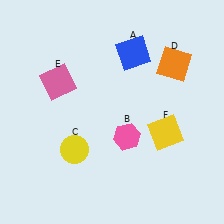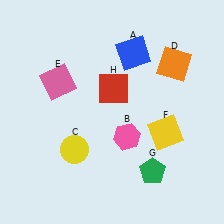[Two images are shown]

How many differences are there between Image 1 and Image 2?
There are 2 differences between the two images.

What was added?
A green pentagon (G), a red square (H) were added in Image 2.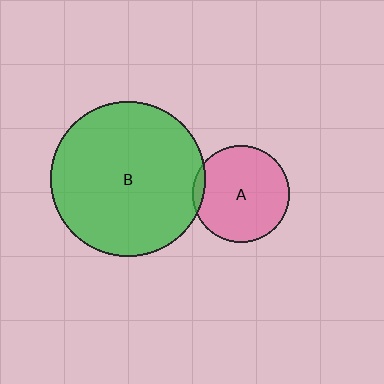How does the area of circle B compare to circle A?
Approximately 2.6 times.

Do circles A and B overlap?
Yes.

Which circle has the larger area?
Circle B (green).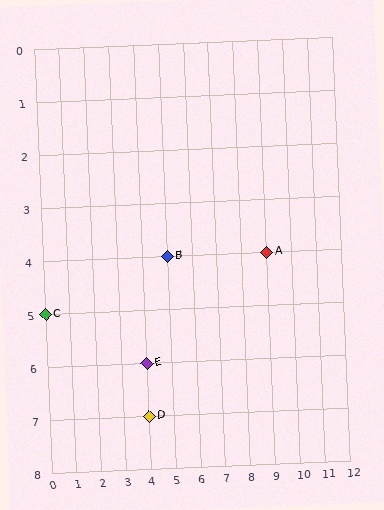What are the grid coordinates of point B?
Point B is at grid coordinates (5, 4).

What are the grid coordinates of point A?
Point A is at grid coordinates (9, 4).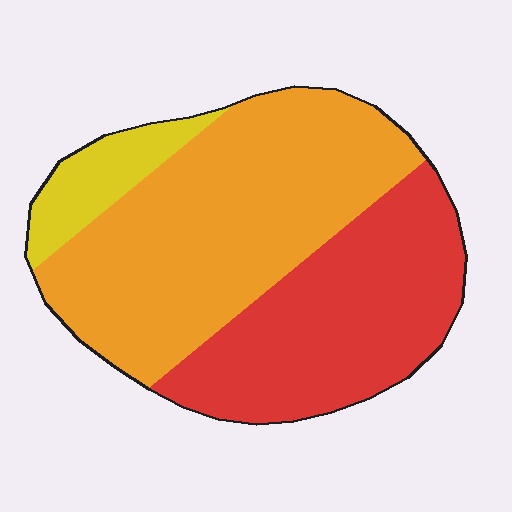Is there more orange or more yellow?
Orange.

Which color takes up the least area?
Yellow, at roughly 10%.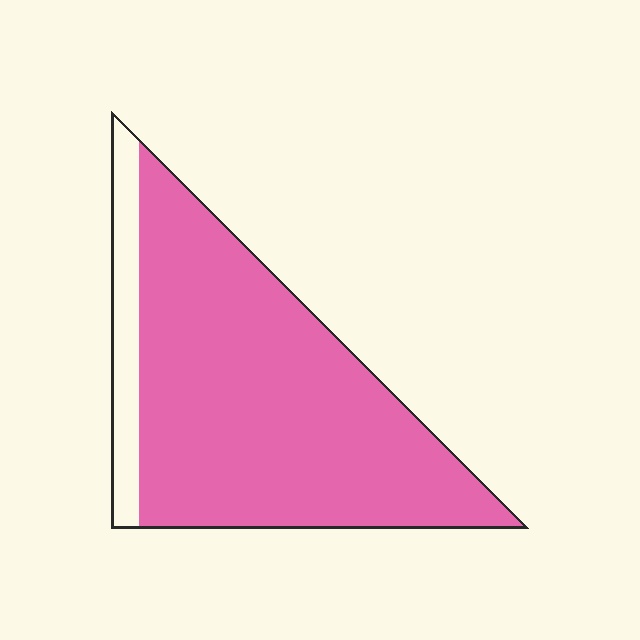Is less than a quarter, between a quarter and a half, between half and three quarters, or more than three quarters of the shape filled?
More than three quarters.